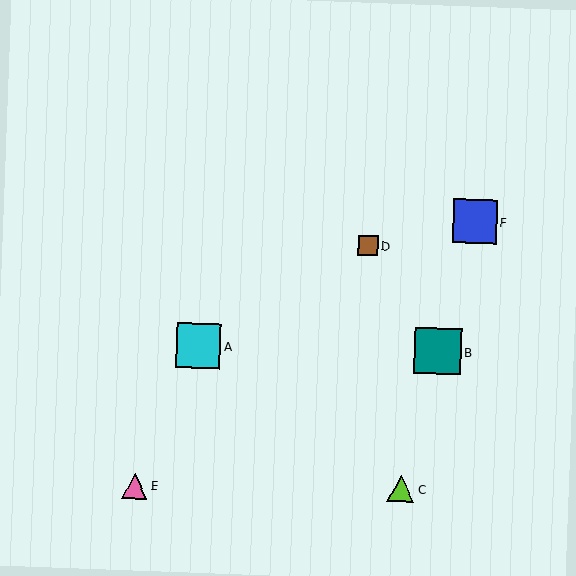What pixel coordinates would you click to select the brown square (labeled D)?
Click at (368, 245) to select the brown square D.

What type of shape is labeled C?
Shape C is a lime triangle.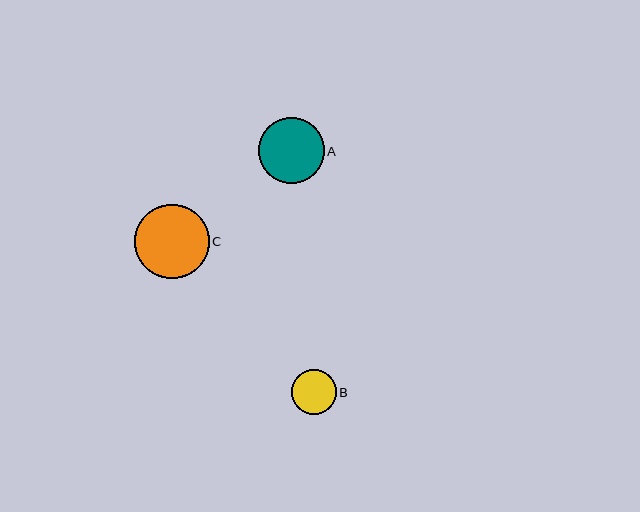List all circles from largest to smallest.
From largest to smallest: C, A, B.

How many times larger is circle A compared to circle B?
Circle A is approximately 1.5 times the size of circle B.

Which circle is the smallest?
Circle B is the smallest with a size of approximately 45 pixels.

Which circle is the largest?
Circle C is the largest with a size of approximately 74 pixels.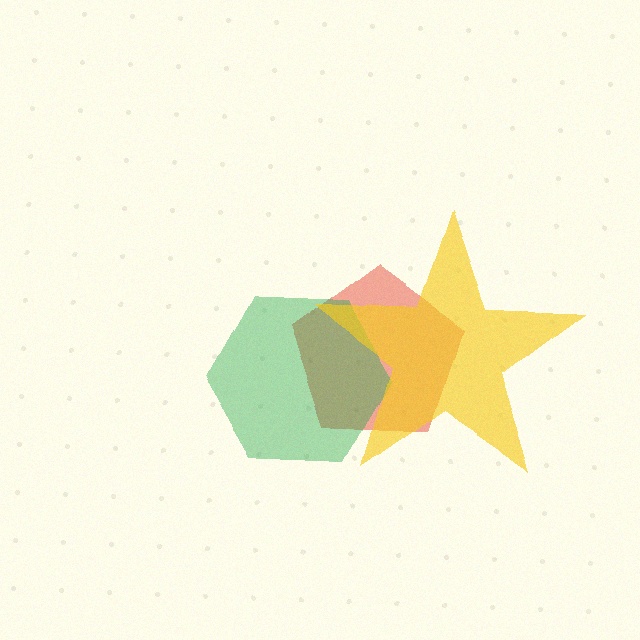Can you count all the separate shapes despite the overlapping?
Yes, there are 3 separate shapes.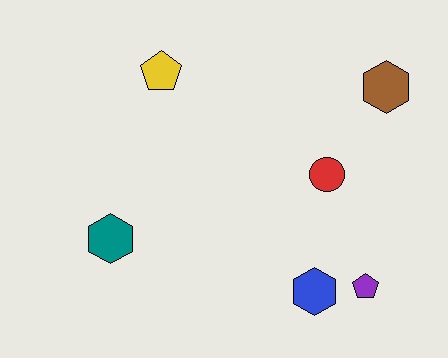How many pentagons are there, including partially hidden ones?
There are 2 pentagons.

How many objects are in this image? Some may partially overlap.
There are 6 objects.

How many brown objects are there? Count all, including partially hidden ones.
There is 1 brown object.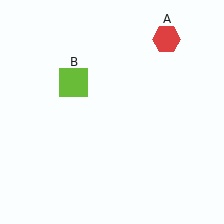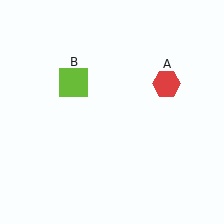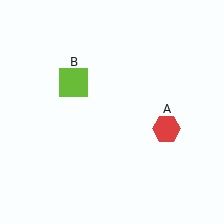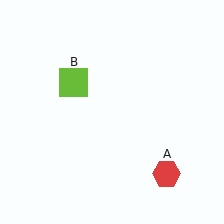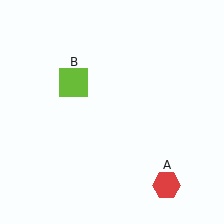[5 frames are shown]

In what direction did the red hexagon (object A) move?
The red hexagon (object A) moved down.